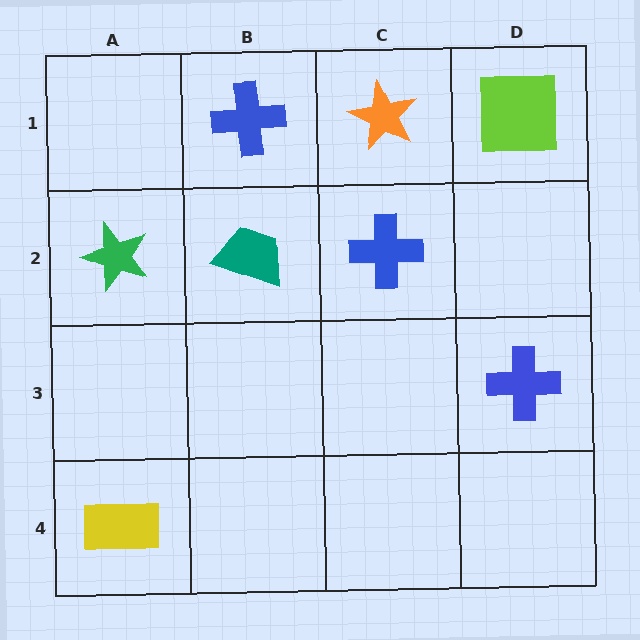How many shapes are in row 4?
1 shape.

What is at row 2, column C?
A blue cross.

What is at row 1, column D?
A lime square.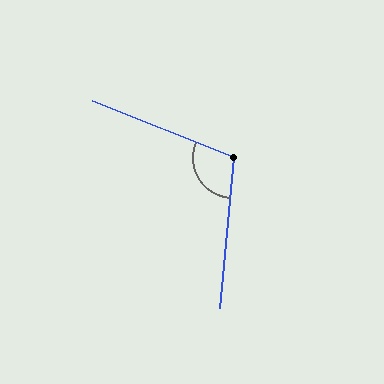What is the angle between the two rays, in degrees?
Approximately 106 degrees.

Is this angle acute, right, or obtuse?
It is obtuse.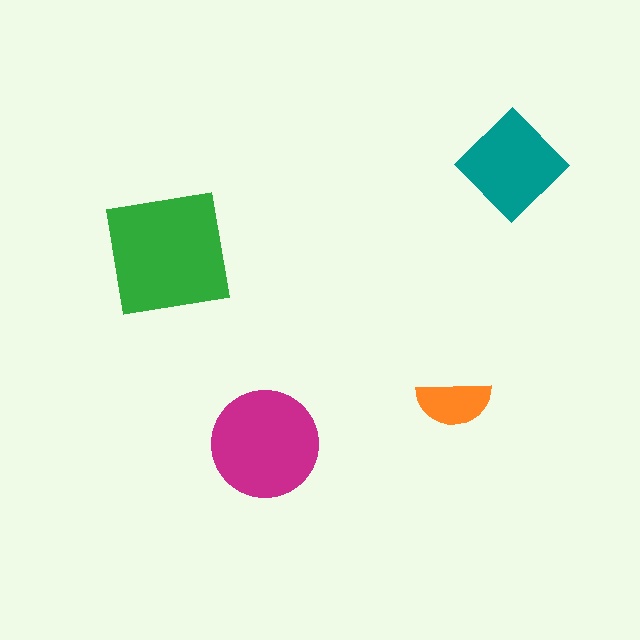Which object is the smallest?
The orange semicircle.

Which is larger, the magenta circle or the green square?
The green square.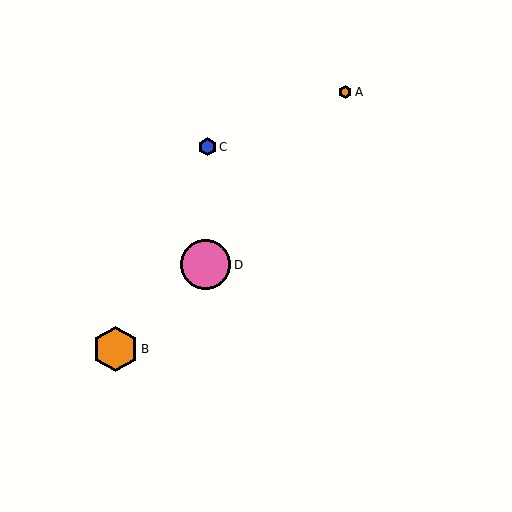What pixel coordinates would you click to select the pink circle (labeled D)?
Click at (205, 265) to select the pink circle D.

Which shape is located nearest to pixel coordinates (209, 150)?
The blue hexagon (labeled C) at (207, 147) is nearest to that location.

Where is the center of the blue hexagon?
The center of the blue hexagon is at (207, 147).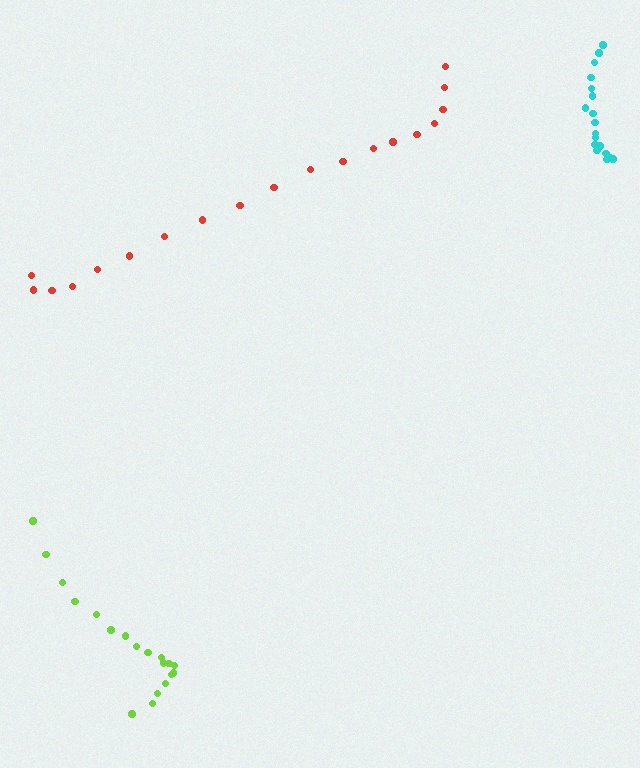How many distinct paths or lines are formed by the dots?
There are 3 distinct paths.